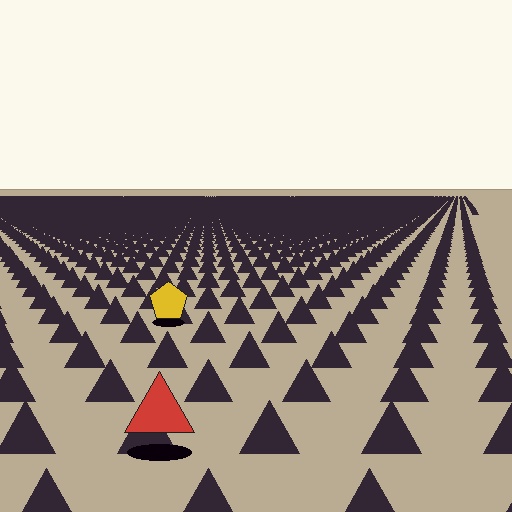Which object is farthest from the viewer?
The yellow pentagon is farthest from the viewer. It appears smaller and the ground texture around it is denser.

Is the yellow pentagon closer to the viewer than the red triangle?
No. The red triangle is closer — you can tell from the texture gradient: the ground texture is coarser near it.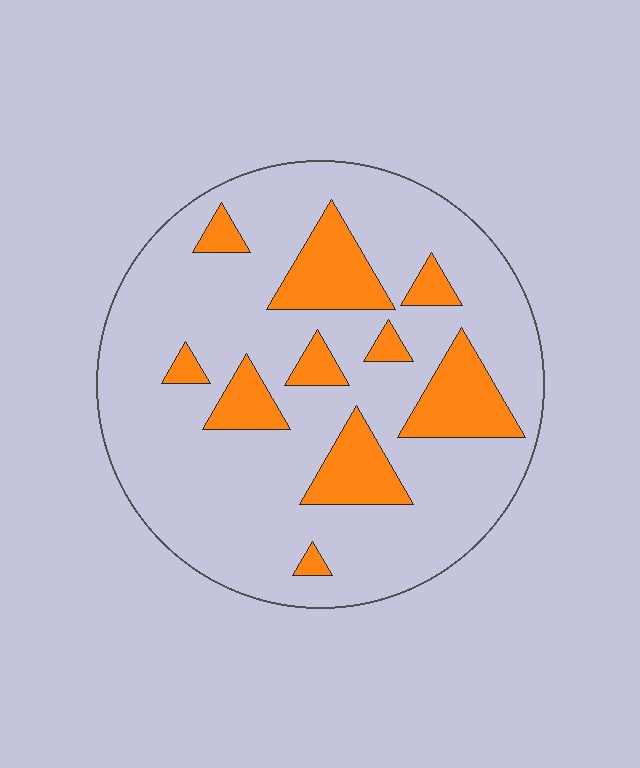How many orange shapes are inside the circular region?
10.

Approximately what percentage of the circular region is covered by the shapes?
Approximately 20%.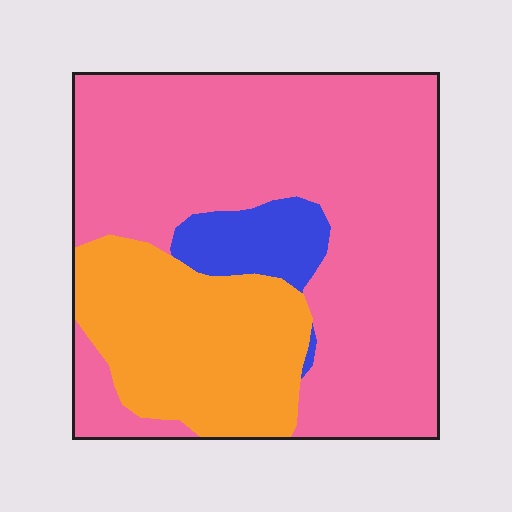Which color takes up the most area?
Pink, at roughly 65%.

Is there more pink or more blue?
Pink.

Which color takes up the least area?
Blue, at roughly 10%.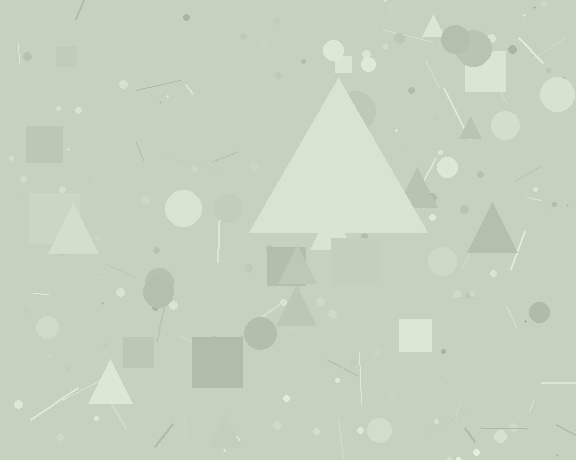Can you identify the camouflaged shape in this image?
The camouflaged shape is a triangle.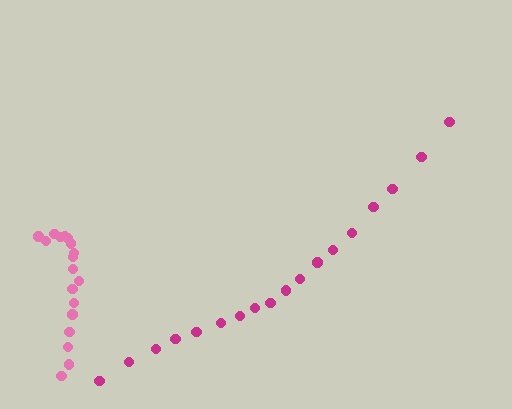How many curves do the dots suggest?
There are 2 distinct paths.